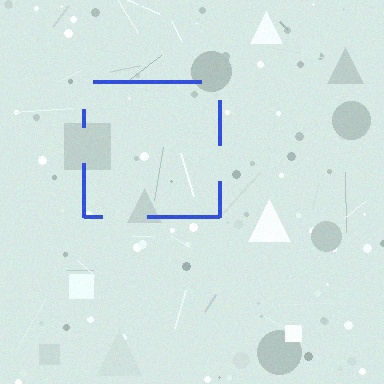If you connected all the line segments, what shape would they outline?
They would outline a square.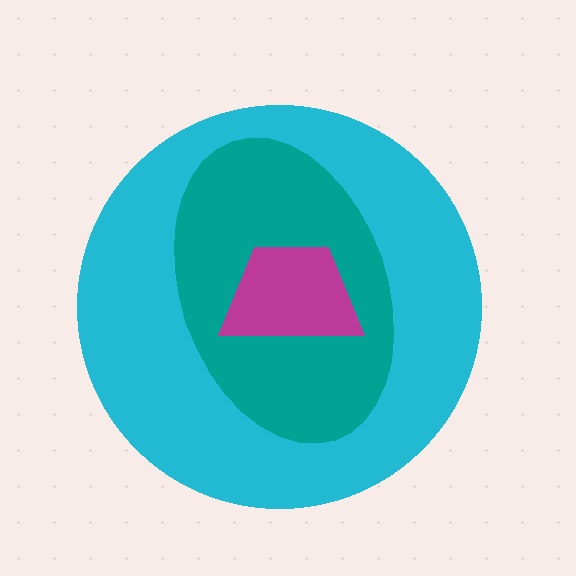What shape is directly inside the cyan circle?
The teal ellipse.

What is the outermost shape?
The cyan circle.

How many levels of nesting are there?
3.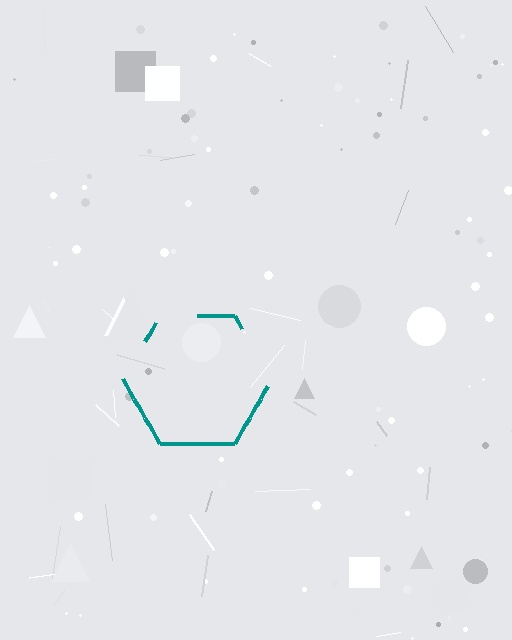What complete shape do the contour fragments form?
The contour fragments form a hexagon.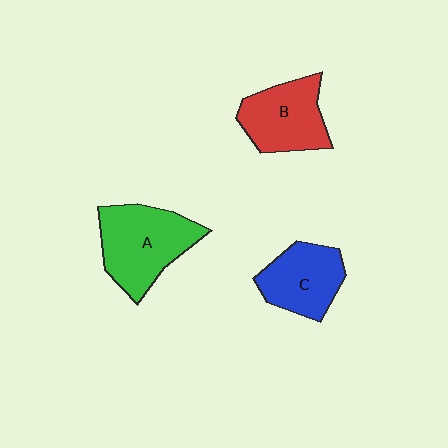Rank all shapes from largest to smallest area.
From largest to smallest: A (green), B (red), C (blue).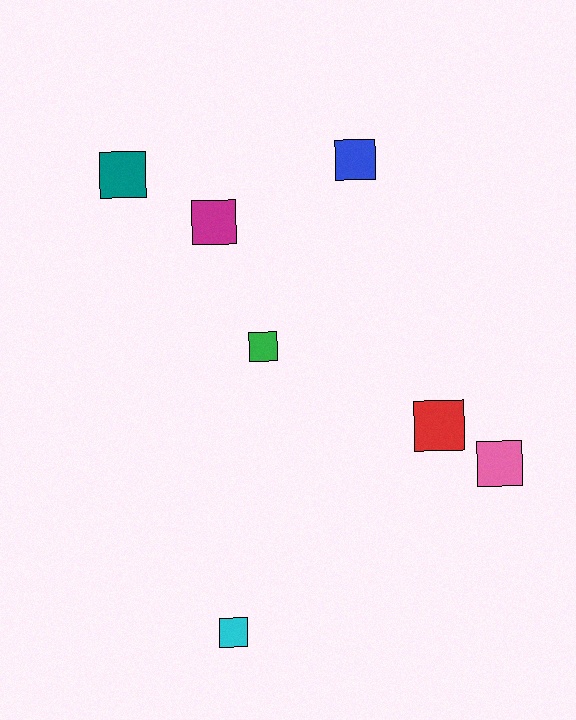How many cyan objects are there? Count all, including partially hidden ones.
There is 1 cyan object.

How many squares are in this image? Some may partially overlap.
There are 7 squares.